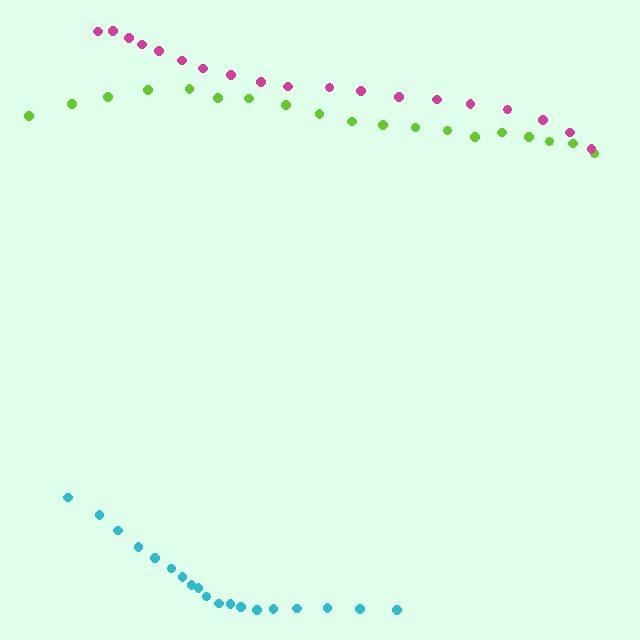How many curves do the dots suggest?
There are 3 distinct paths.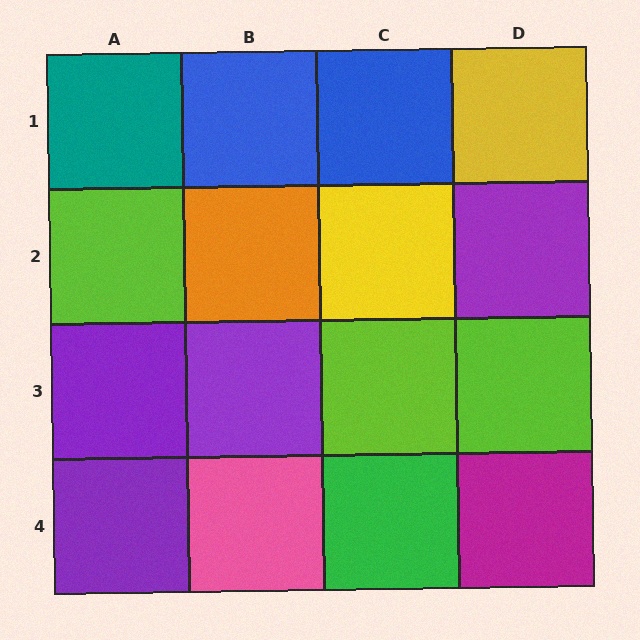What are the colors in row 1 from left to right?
Teal, blue, blue, yellow.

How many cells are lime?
3 cells are lime.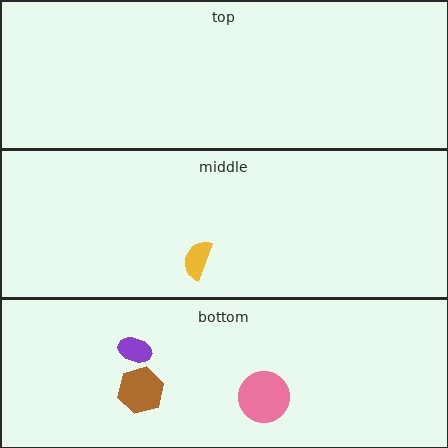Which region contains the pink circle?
The bottom region.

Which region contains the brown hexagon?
The bottom region.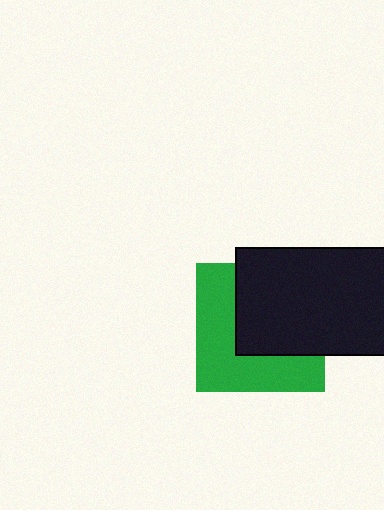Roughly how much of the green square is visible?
About half of it is visible (roughly 50%).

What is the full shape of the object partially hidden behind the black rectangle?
The partially hidden object is a green square.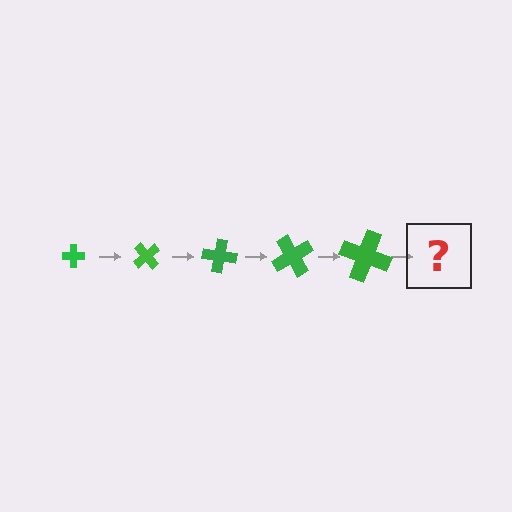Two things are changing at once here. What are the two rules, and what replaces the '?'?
The two rules are that the cross grows larger each step and it rotates 50 degrees each step. The '?' should be a cross, larger than the previous one and rotated 250 degrees from the start.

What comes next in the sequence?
The next element should be a cross, larger than the previous one and rotated 250 degrees from the start.